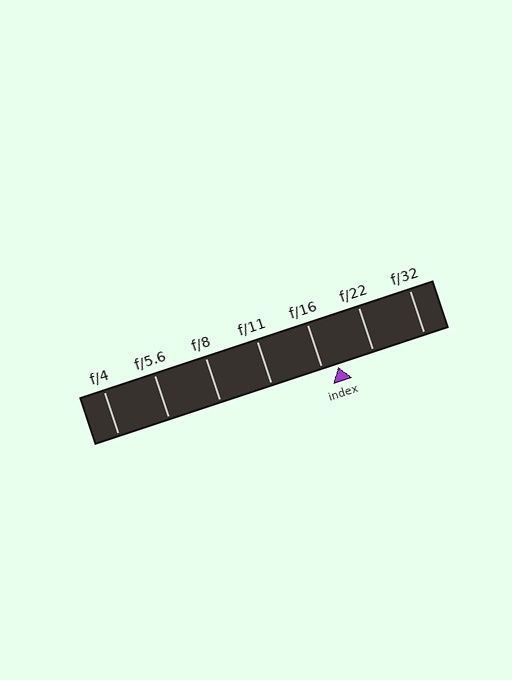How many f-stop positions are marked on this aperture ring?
There are 7 f-stop positions marked.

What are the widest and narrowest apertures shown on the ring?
The widest aperture shown is f/4 and the narrowest is f/32.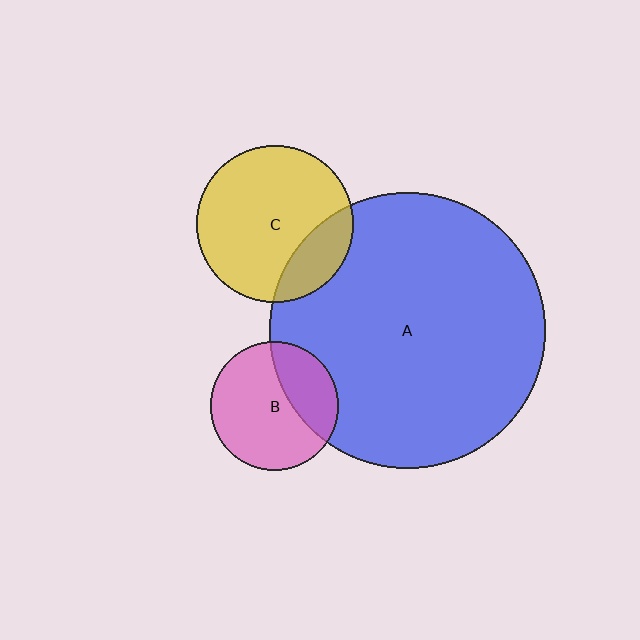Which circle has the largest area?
Circle A (blue).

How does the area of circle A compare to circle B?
Approximately 4.6 times.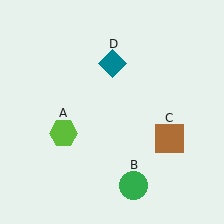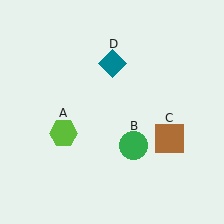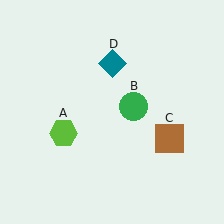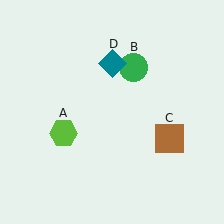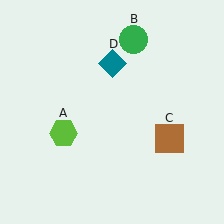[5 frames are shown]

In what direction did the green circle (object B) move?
The green circle (object B) moved up.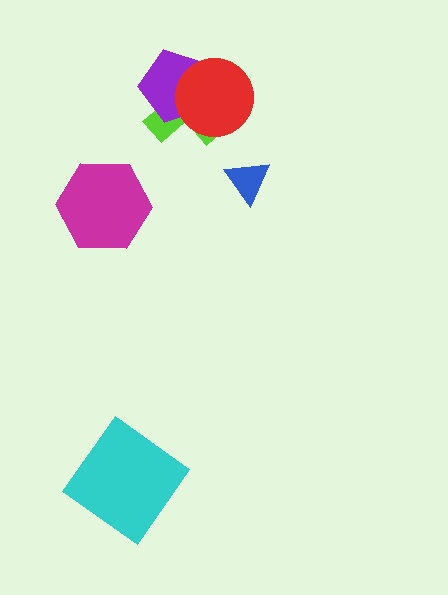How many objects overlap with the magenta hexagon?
0 objects overlap with the magenta hexagon.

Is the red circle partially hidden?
No, no other shape covers it.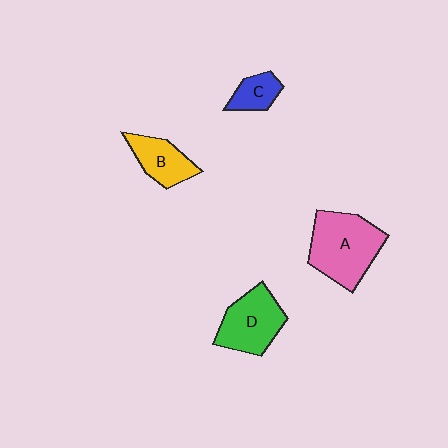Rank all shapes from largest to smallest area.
From largest to smallest: A (pink), D (green), B (yellow), C (blue).